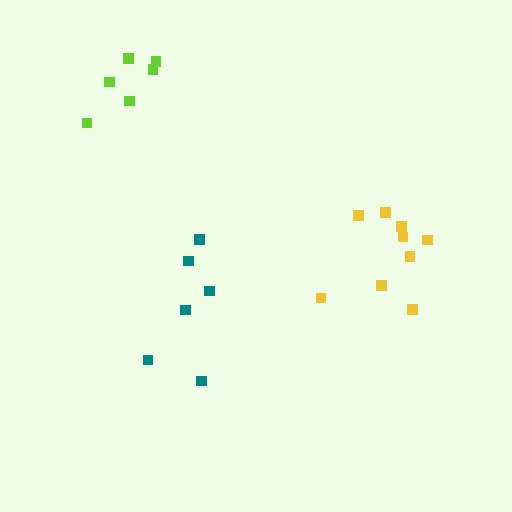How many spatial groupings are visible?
There are 3 spatial groupings.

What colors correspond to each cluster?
The clusters are colored: yellow, teal, lime.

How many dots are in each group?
Group 1: 9 dots, Group 2: 6 dots, Group 3: 6 dots (21 total).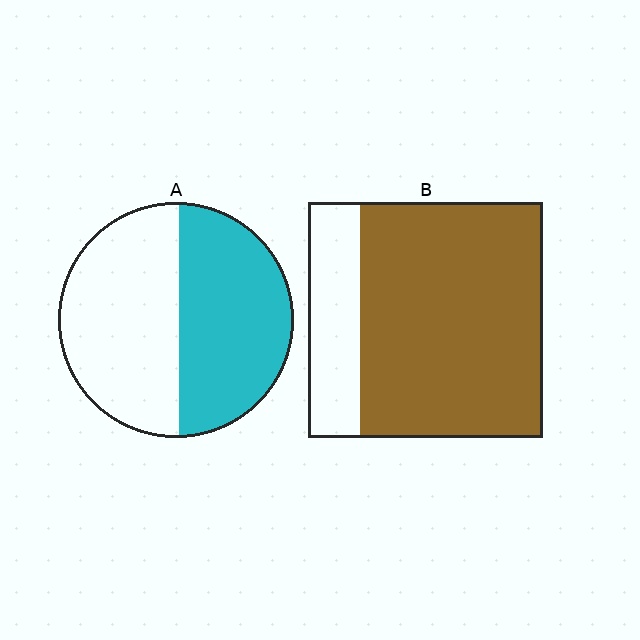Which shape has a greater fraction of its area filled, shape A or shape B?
Shape B.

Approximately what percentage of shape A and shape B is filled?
A is approximately 50% and B is approximately 80%.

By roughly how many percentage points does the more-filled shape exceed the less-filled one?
By roughly 30 percentage points (B over A).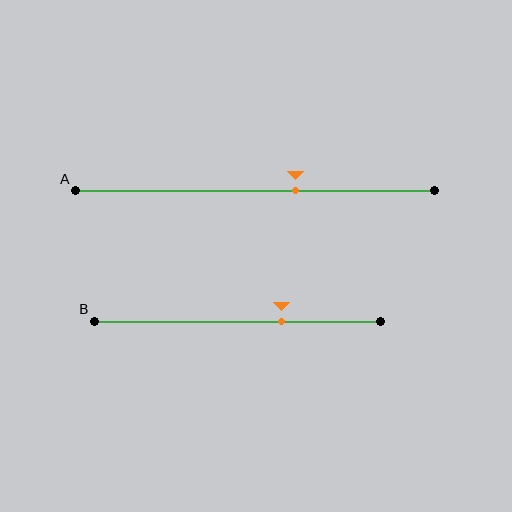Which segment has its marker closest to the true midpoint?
Segment A has its marker closest to the true midpoint.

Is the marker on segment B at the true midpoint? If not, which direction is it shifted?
No, the marker on segment B is shifted to the right by about 15% of the segment length.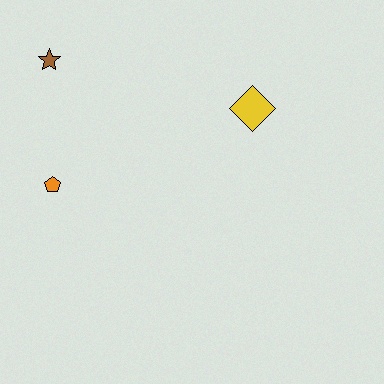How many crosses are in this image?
There are no crosses.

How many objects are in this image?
There are 3 objects.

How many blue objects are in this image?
There are no blue objects.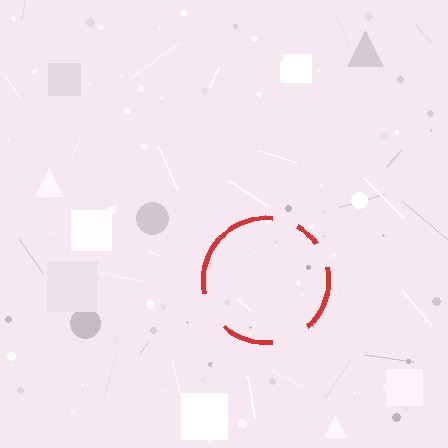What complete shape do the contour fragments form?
The contour fragments form a circle.